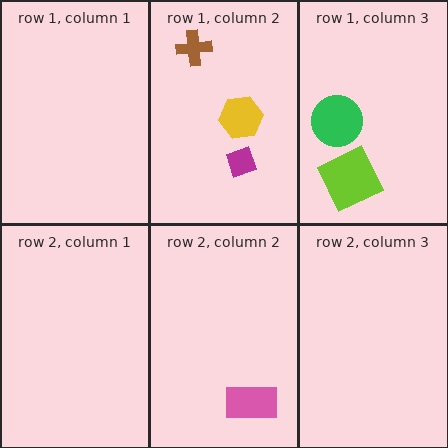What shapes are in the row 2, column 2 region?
The pink rectangle.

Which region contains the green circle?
The row 1, column 3 region.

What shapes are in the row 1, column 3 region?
The lime square, the green circle.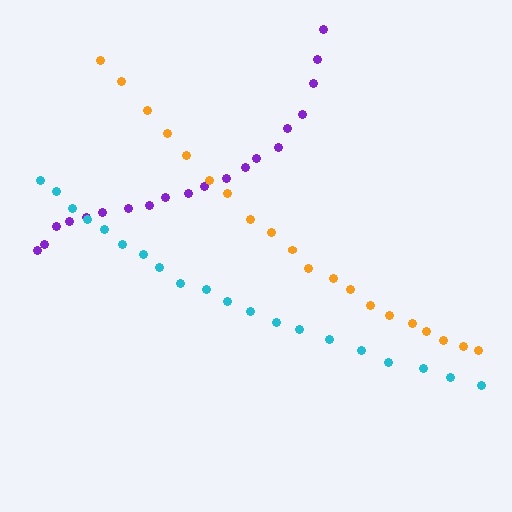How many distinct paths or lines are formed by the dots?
There are 3 distinct paths.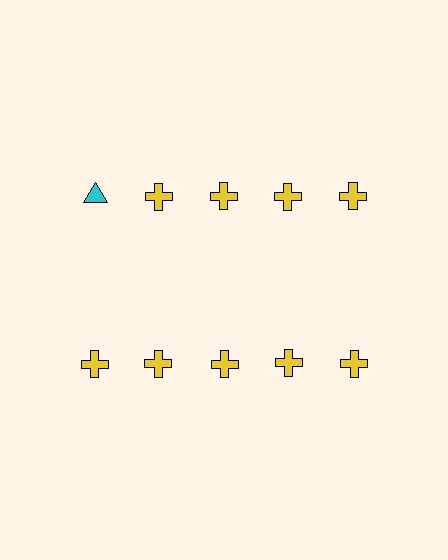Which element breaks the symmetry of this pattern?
The cyan triangle in the top row, leftmost column breaks the symmetry. All other shapes are yellow crosses.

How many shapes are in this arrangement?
There are 10 shapes arranged in a grid pattern.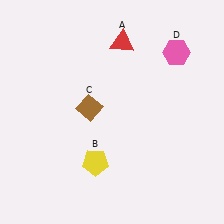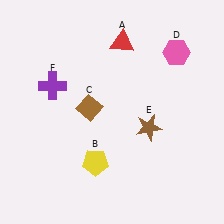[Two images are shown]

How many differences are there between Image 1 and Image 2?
There are 2 differences between the two images.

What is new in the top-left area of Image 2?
A purple cross (F) was added in the top-left area of Image 2.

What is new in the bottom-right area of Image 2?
A brown star (E) was added in the bottom-right area of Image 2.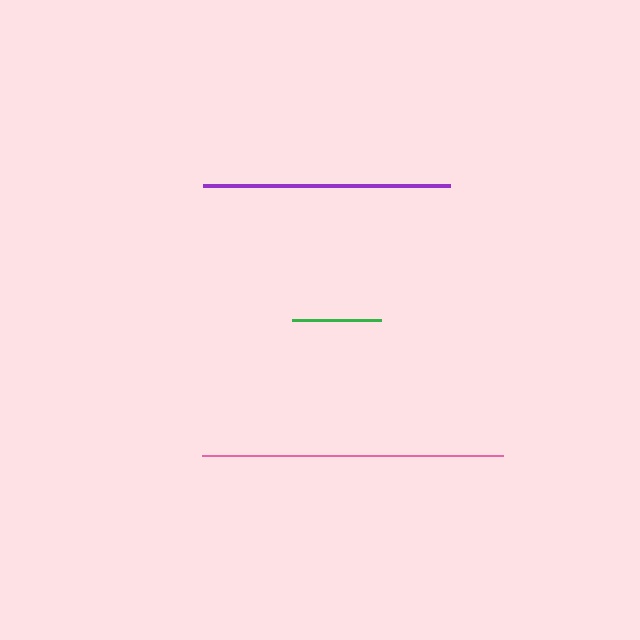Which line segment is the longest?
The pink line is the longest at approximately 301 pixels.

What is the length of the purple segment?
The purple segment is approximately 247 pixels long.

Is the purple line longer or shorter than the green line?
The purple line is longer than the green line.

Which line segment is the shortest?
The green line is the shortest at approximately 89 pixels.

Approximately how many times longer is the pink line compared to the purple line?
The pink line is approximately 1.2 times the length of the purple line.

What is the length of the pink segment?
The pink segment is approximately 301 pixels long.